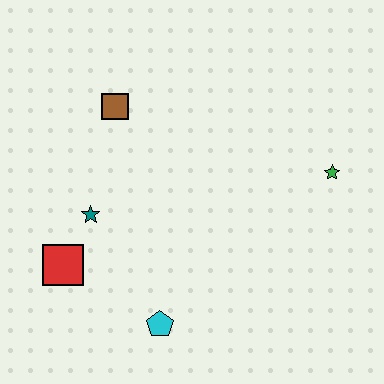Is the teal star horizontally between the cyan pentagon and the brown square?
No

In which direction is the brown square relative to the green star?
The brown square is to the left of the green star.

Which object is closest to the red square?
The teal star is closest to the red square.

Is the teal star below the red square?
No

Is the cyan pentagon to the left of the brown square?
No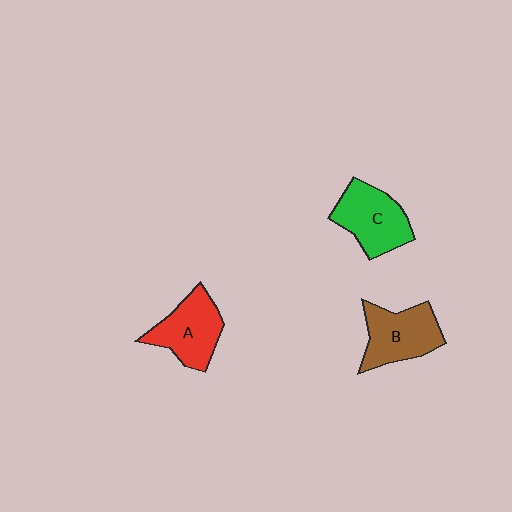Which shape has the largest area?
Shape C (green).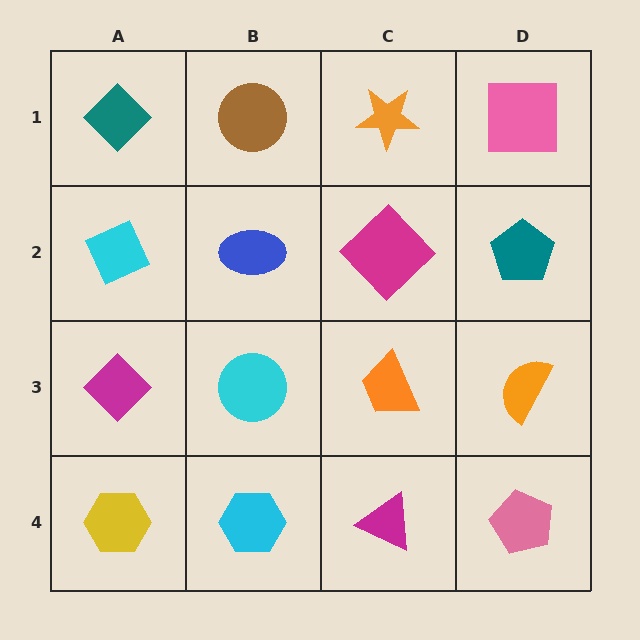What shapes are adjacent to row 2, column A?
A teal diamond (row 1, column A), a magenta diamond (row 3, column A), a blue ellipse (row 2, column B).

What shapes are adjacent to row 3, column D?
A teal pentagon (row 2, column D), a pink pentagon (row 4, column D), an orange trapezoid (row 3, column C).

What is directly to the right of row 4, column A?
A cyan hexagon.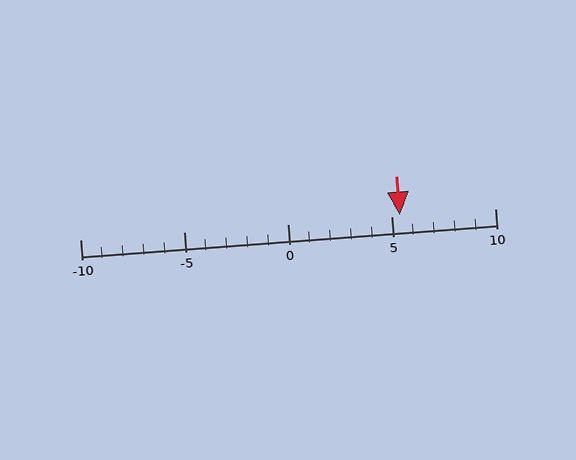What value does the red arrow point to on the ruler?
The red arrow points to approximately 5.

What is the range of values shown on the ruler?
The ruler shows values from -10 to 10.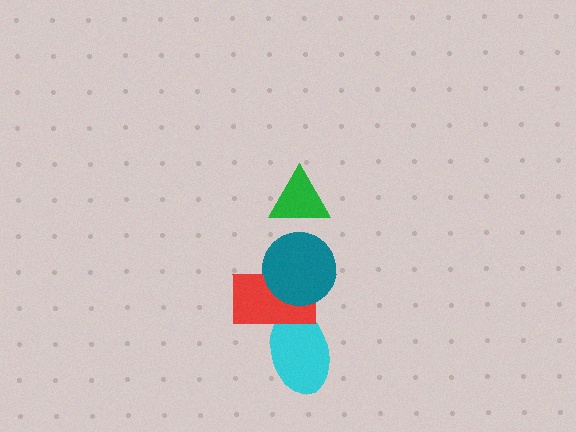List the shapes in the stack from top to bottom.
From top to bottom: the green triangle, the teal circle, the red rectangle, the cyan ellipse.